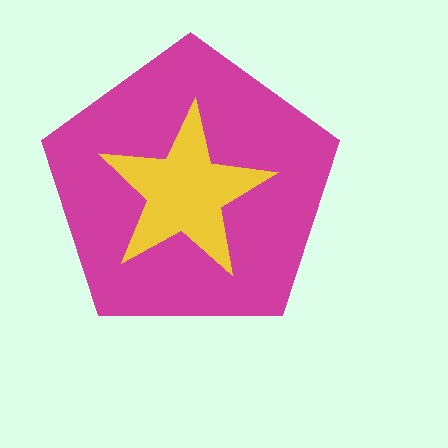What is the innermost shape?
The yellow star.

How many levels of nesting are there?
2.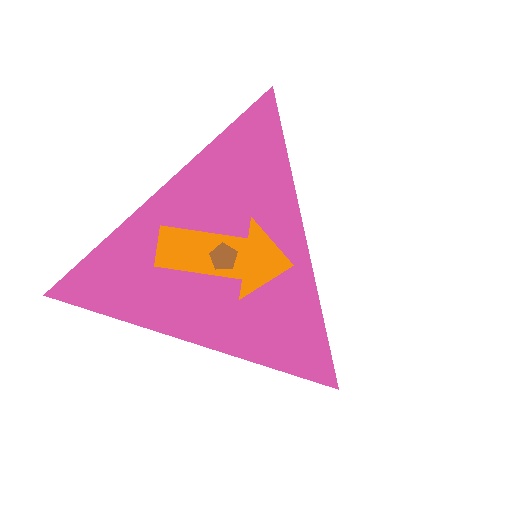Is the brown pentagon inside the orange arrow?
Yes.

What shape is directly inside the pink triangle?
The orange arrow.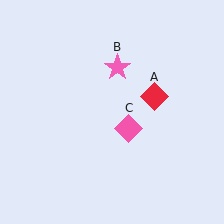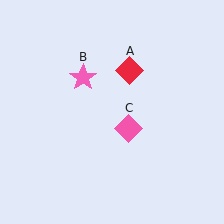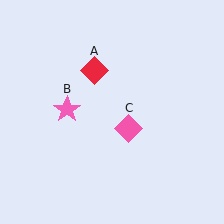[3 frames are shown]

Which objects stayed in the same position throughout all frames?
Pink diamond (object C) remained stationary.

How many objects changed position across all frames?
2 objects changed position: red diamond (object A), pink star (object B).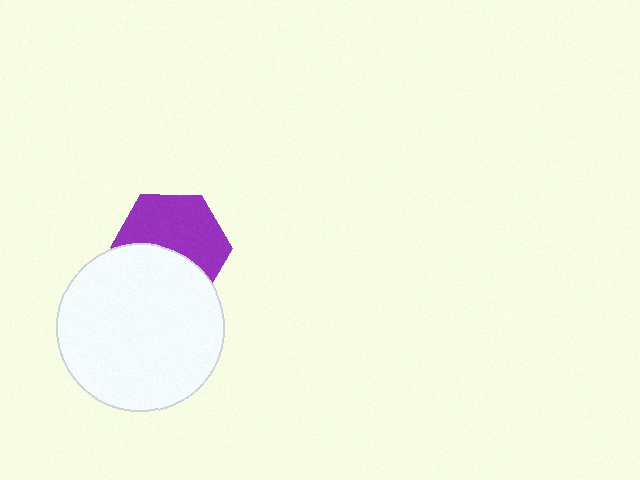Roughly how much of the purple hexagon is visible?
About half of it is visible (roughly 58%).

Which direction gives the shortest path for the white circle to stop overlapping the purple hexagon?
Moving down gives the shortest separation.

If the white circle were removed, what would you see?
You would see the complete purple hexagon.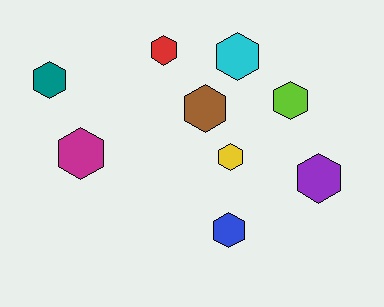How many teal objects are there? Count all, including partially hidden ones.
There is 1 teal object.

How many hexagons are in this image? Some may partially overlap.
There are 9 hexagons.